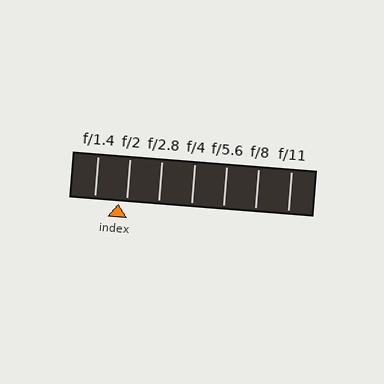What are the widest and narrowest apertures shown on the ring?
The widest aperture shown is f/1.4 and the narrowest is f/11.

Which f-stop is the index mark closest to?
The index mark is closest to f/2.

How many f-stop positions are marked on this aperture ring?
There are 7 f-stop positions marked.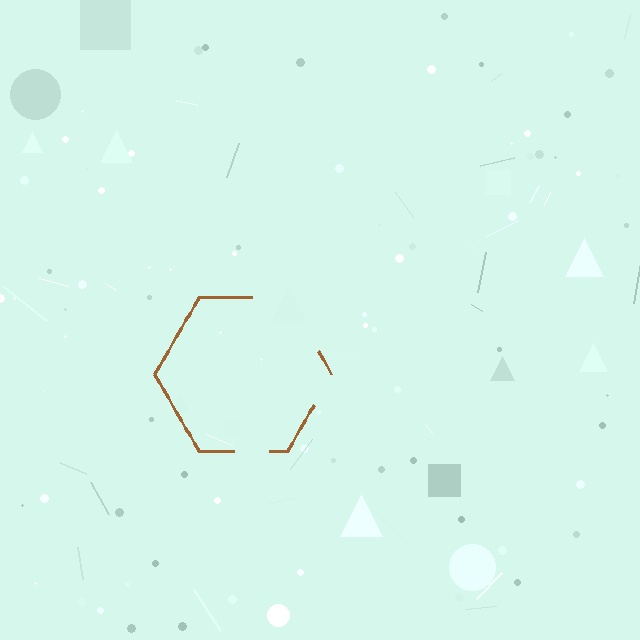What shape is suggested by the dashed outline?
The dashed outline suggests a hexagon.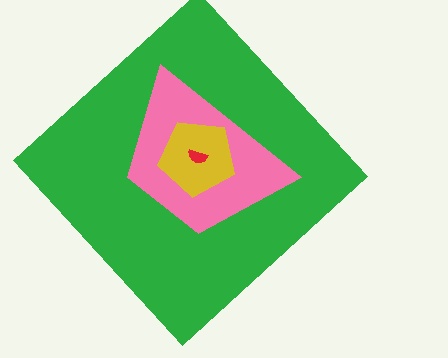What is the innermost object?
The red semicircle.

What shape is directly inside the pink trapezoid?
The yellow pentagon.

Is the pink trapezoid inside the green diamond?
Yes.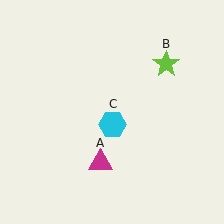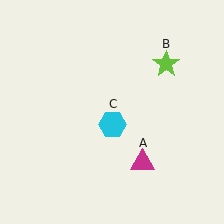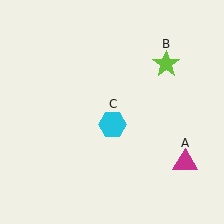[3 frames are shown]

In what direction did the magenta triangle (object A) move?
The magenta triangle (object A) moved right.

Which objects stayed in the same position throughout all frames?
Lime star (object B) and cyan hexagon (object C) remained stationary.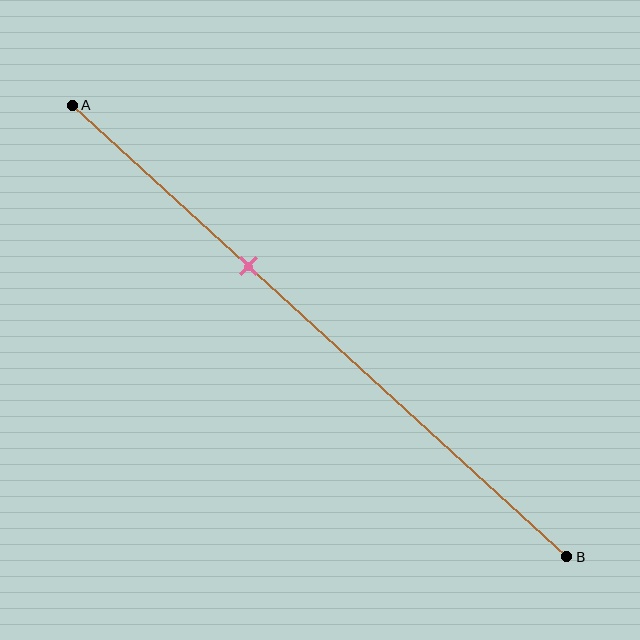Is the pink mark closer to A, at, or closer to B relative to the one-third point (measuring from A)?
The pink mark is approximately at the one-third point of segment AB.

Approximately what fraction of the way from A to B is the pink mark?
The pink mark is approximately 35% of the way from A to B.